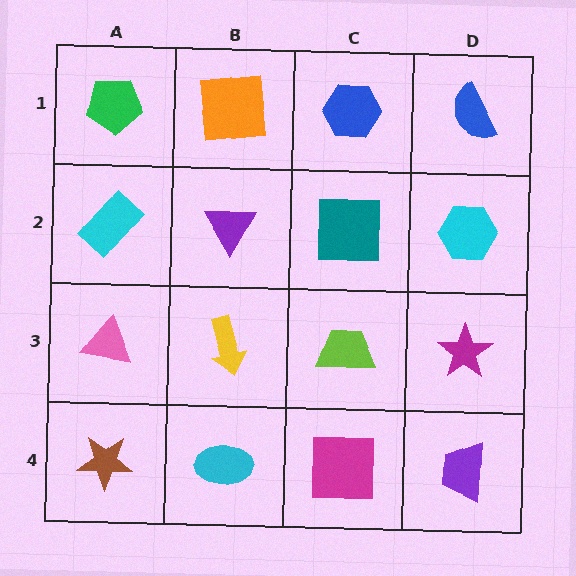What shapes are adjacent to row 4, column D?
A magenta star (row 3, column D), a magenta square (row 4, column C).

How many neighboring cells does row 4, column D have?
2.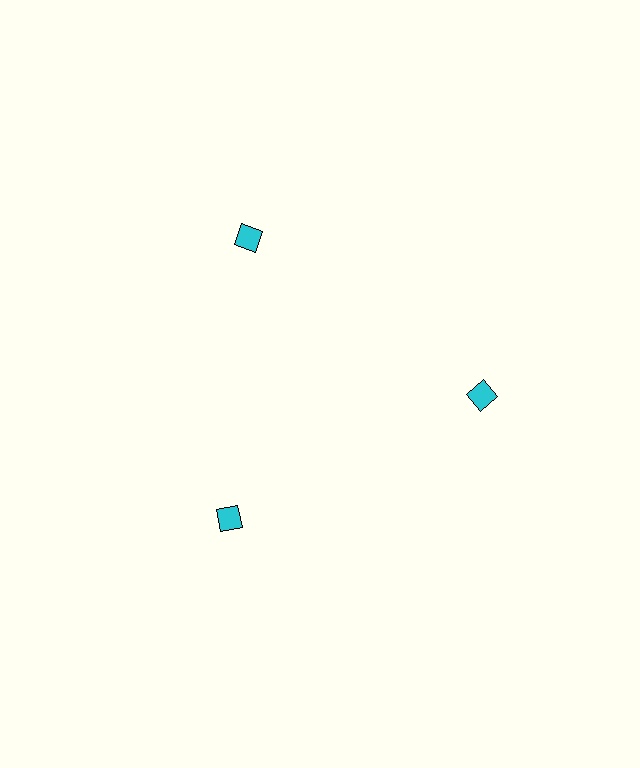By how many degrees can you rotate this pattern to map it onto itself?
The pattern maps onto itself every 120 degrees of rotation.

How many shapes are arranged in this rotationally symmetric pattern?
There are 3 shapes, arranged in 3 groups of 1.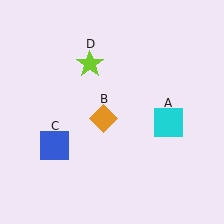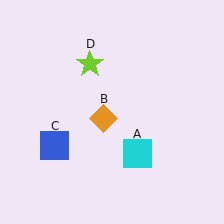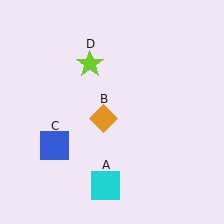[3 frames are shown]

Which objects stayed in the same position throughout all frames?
Orange diamond (object B) and blue square (object C) and lime star (object D) remained stationary.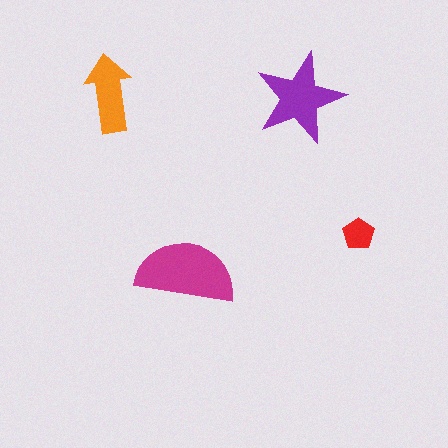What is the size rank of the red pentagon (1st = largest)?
4th.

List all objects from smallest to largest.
The red pentagon, the orange arrow, the purple star, the magenta semicircle.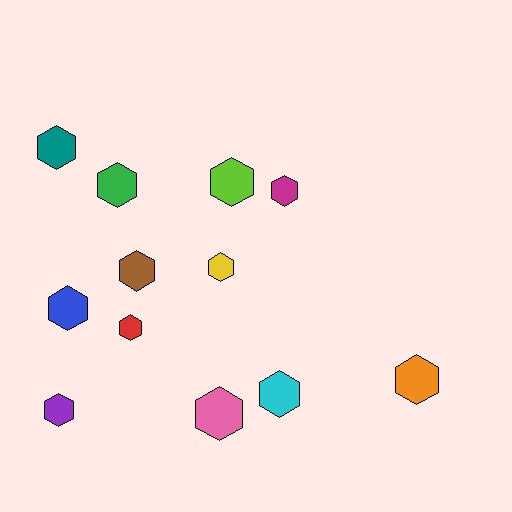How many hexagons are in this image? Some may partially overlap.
There are 12 hexagons.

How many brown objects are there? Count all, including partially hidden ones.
There is 1 brown object.